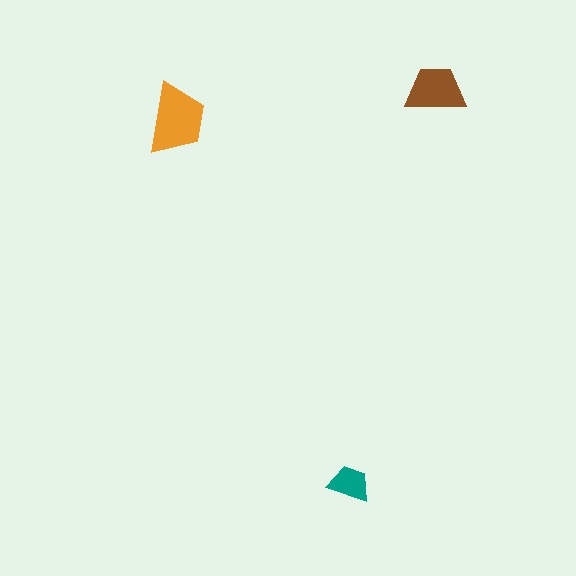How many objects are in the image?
There are 3 objects in the image.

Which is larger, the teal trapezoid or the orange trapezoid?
The orange one.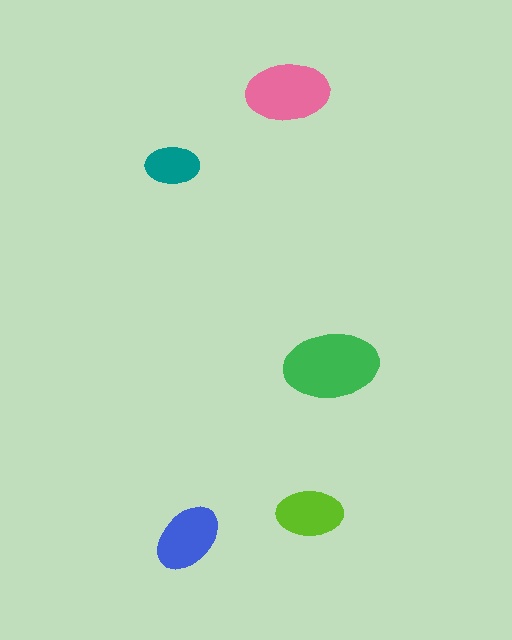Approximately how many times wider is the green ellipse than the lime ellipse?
About 1.5 times wider.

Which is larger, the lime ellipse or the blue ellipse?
The blue one.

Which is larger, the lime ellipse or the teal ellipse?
The lime one.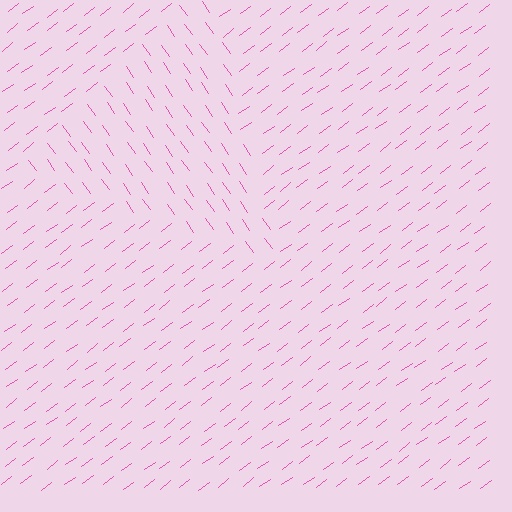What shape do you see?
I see a triangle.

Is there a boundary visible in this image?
Yes, there is a texture boundary formed by a change in line orientation.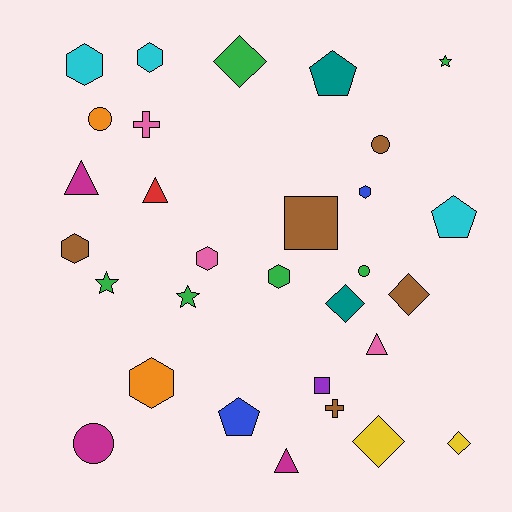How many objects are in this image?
There are 30 objects.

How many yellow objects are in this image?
There are 2 yellow objects.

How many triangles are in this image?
There are 4 triangles.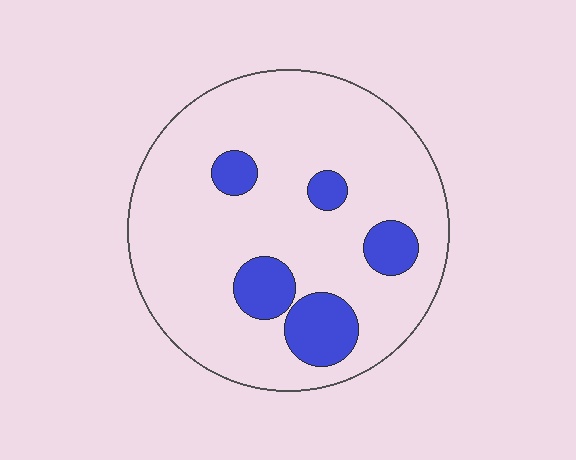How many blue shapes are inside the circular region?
5.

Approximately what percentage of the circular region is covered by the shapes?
Approximately 15%.